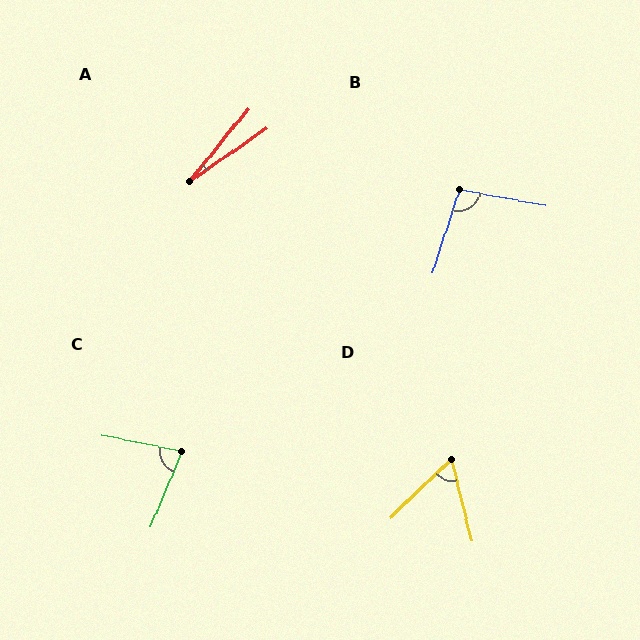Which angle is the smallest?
A, at approximately 16 degrees.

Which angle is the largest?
B, at approximately 98 degrees.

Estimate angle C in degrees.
Approximately 78 degrees.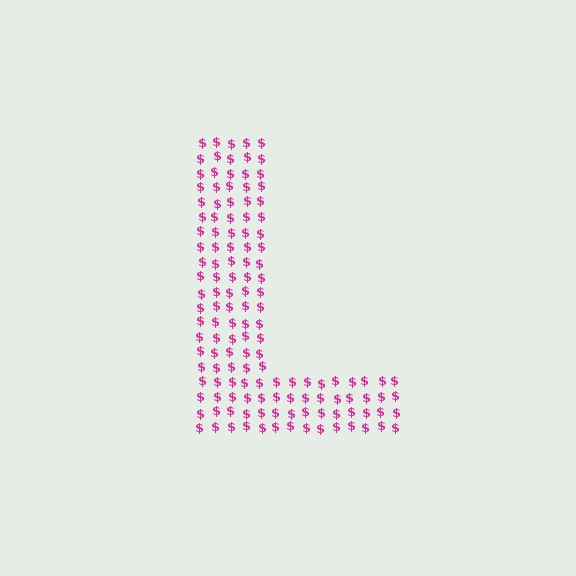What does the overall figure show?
The overall figure shows the letter L.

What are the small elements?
The small elements are dollar signs.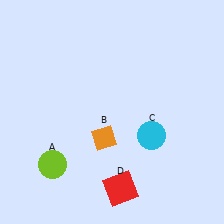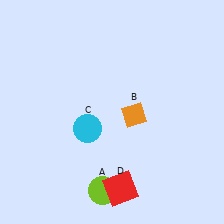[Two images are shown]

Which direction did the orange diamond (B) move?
The orange diamond (B) moved right.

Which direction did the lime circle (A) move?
The lime circle (A) moved right.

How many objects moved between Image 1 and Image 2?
3 objects moved between the two images.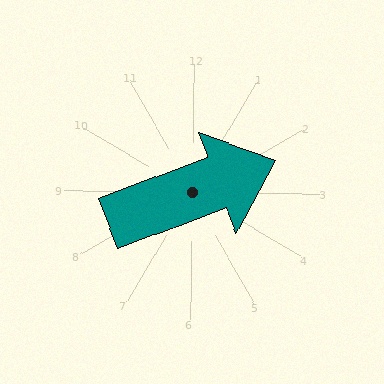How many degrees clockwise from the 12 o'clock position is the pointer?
Approximately 68 degrees.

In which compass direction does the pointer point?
East.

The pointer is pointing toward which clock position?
Roughly 2 o'clock.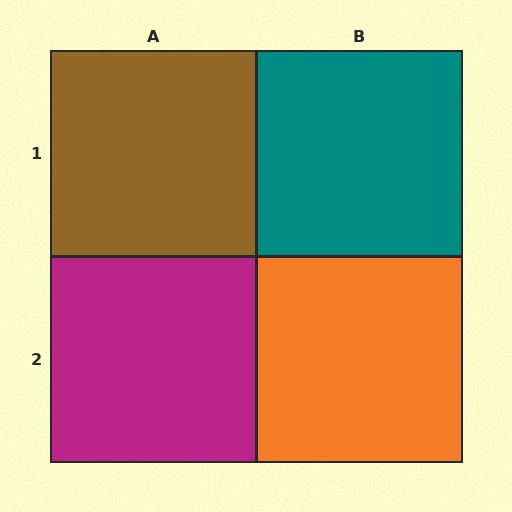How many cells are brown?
1 cell is brown.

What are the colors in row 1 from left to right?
Brown, teal.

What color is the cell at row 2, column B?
Orange.